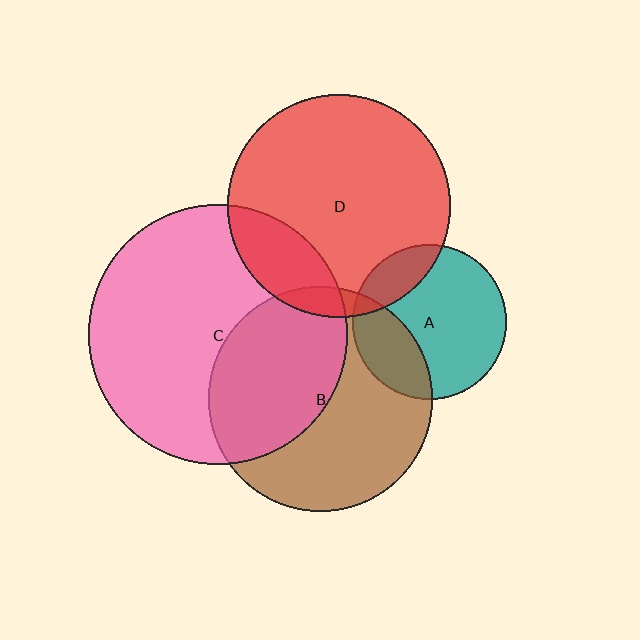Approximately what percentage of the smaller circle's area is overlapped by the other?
Approximately 20%.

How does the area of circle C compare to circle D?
Approximately 1.4 times.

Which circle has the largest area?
Circle C (pink).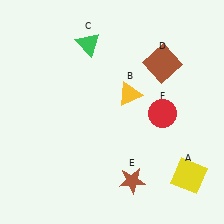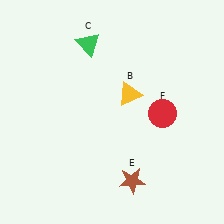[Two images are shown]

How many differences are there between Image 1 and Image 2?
There are 2 differences between the two images.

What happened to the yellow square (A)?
The yellow square (A) was removed in Image 2. It was in the bottom-right area of Image 1.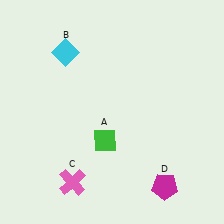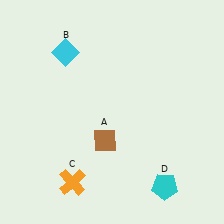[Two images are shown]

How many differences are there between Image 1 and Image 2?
There are 3 differences between the two images.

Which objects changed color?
A changed from green to brown. C changed from pink to orange. D changed from magenta to cyan.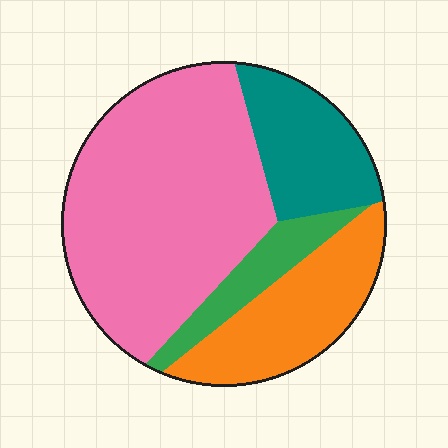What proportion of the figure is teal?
Teal takes up about one sixth (1/6) of the figure.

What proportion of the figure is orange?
Orange covers roughly 20% of the figure.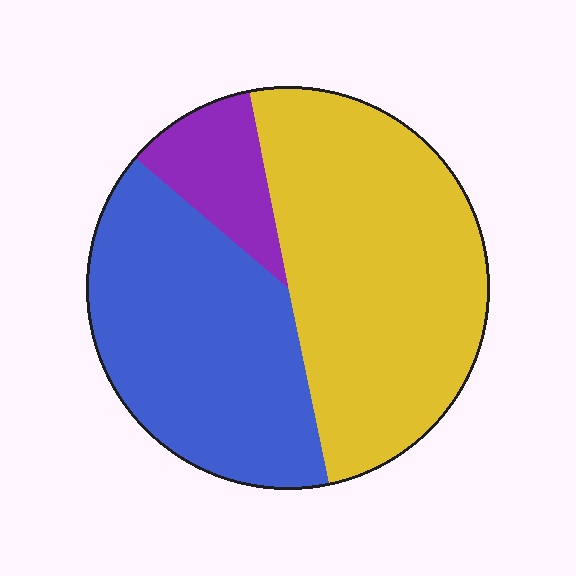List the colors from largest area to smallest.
From largest to smallest: yellow, blue, purple.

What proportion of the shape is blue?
Blue takes up between a quarter and a half of the shape.